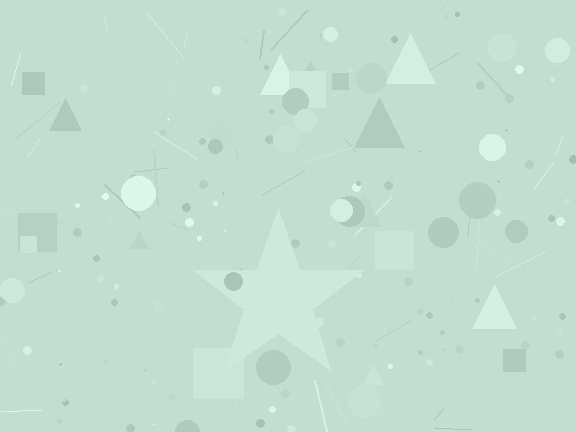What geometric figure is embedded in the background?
A star is embedded in the background.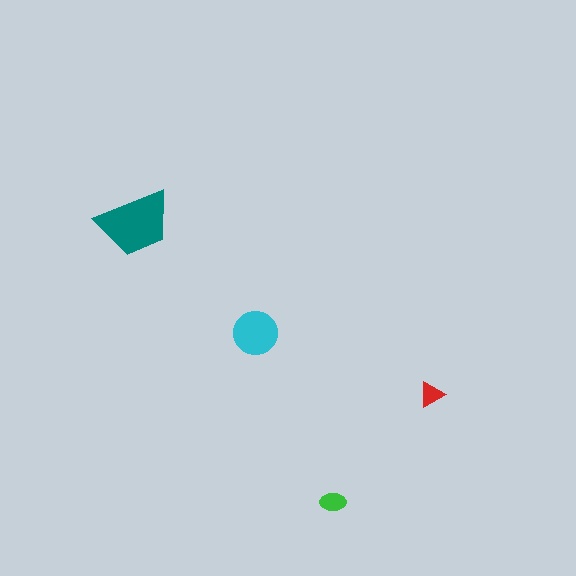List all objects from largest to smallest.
The teal trapezoid, the cyan circle, the green ellipse, the red triangle.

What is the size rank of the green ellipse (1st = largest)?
3rd.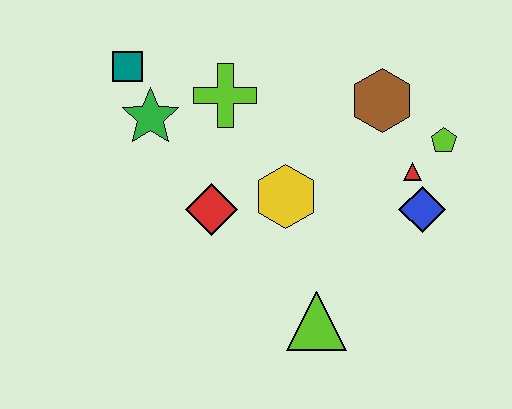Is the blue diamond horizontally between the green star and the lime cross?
No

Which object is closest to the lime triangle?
The yellow hexagon is closest to the lime triangle.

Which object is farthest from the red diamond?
The lime pentagon is farthest from the red diamond.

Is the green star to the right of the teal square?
Yes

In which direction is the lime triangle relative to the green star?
The lime triangle is below the green star.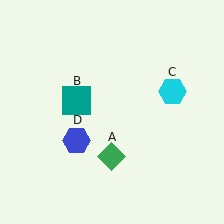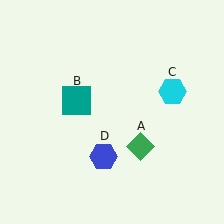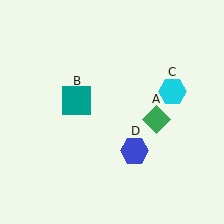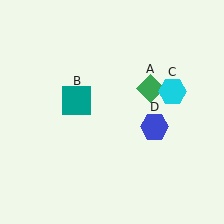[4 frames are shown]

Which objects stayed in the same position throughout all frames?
Teal square (object B) and cyan hexagon (object C) remained stationary.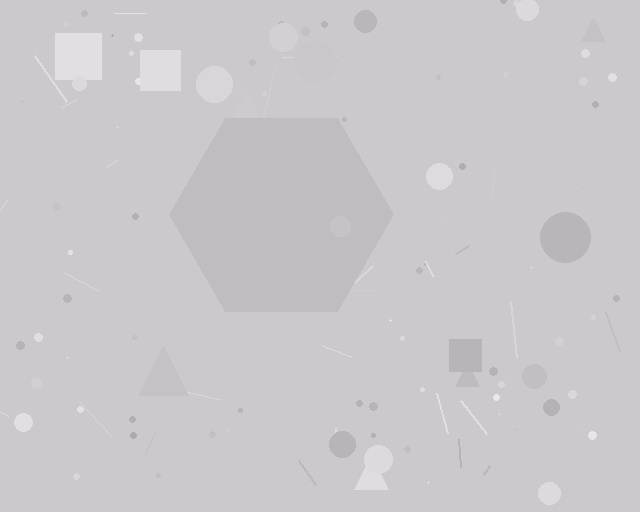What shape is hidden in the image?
A hexagon is hidden in the image.